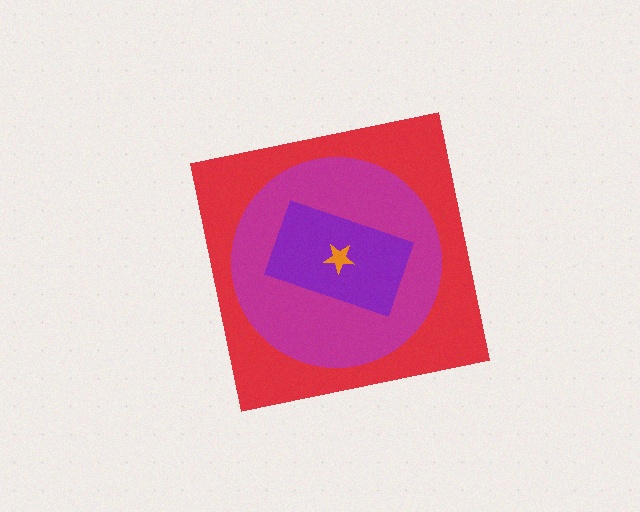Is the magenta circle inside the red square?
Yes.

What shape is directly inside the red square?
The magenta circle.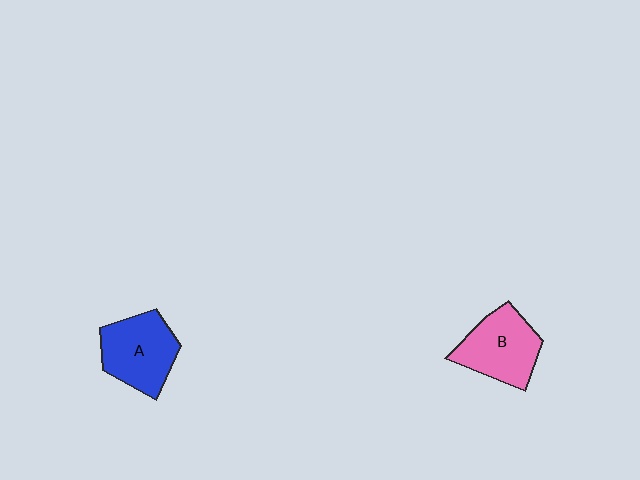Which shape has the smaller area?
Shape B (pink).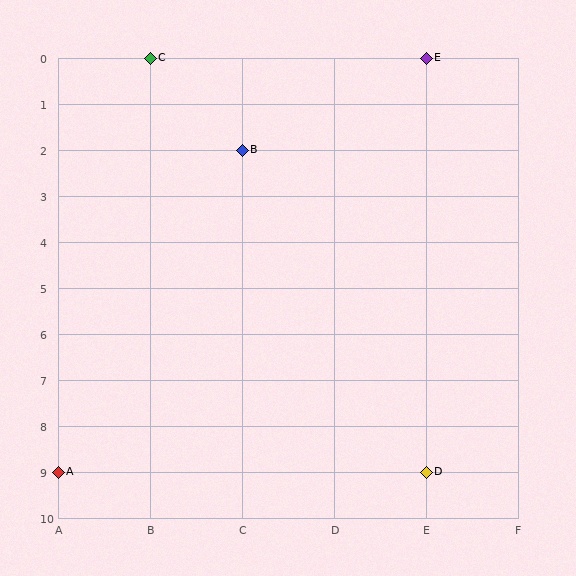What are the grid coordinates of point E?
Point E is at grid coordinates (E, 0).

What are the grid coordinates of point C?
Point C is at grid coordinates (B, 0).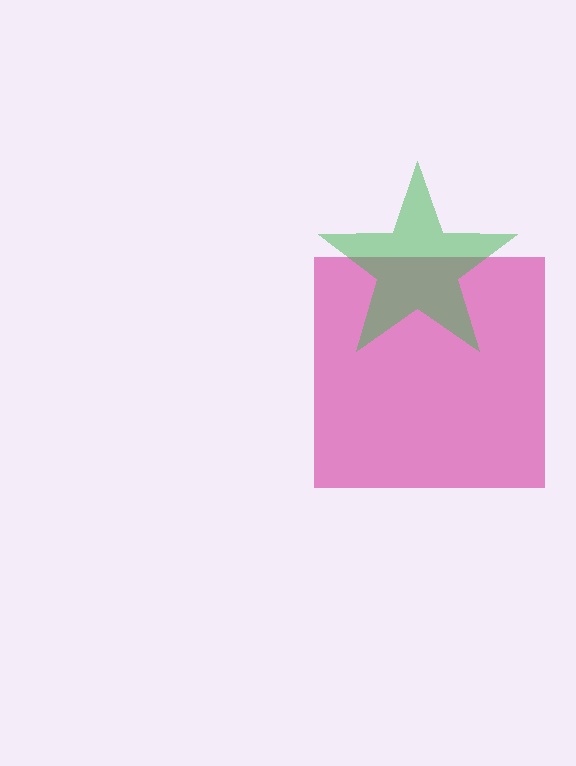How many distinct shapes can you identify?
There are 2 distinct shapes: a magenta square, a green star.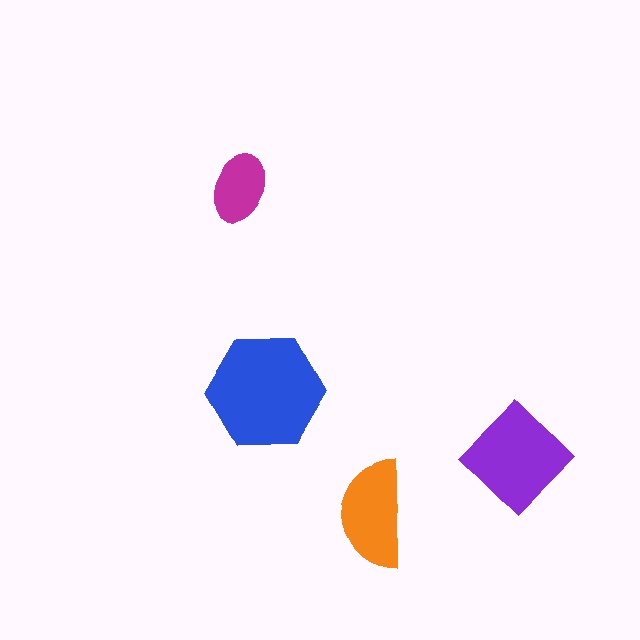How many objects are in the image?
There are 4 objects in the image.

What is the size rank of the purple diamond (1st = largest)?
2nd.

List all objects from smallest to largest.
The magenta ellipse, the orange semicircle, the purple diamond, the blue hexagon.